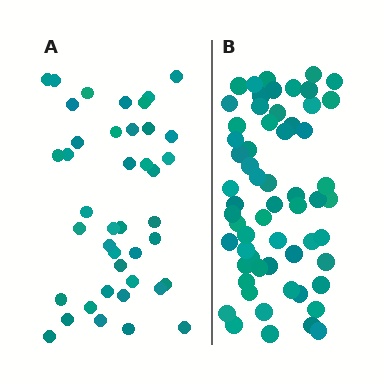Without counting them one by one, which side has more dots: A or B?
Region B (the right region) has more dots.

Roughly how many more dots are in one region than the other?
Region B has approximately 20 more dots than region A.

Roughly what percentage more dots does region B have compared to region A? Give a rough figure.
About 45% more.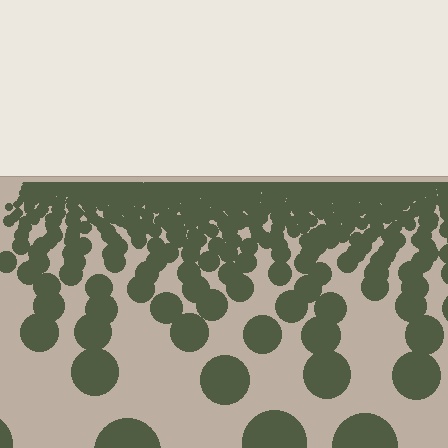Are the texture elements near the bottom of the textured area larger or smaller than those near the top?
Larger. Near the bottom, elements are closer to the viewer and appear at a bigger on-screen size.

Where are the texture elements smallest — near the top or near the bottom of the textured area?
Near the top.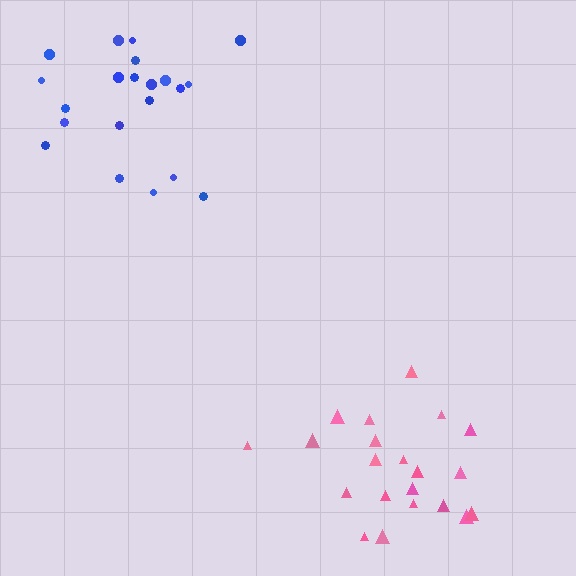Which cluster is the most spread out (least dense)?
Pink.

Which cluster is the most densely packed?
Blue.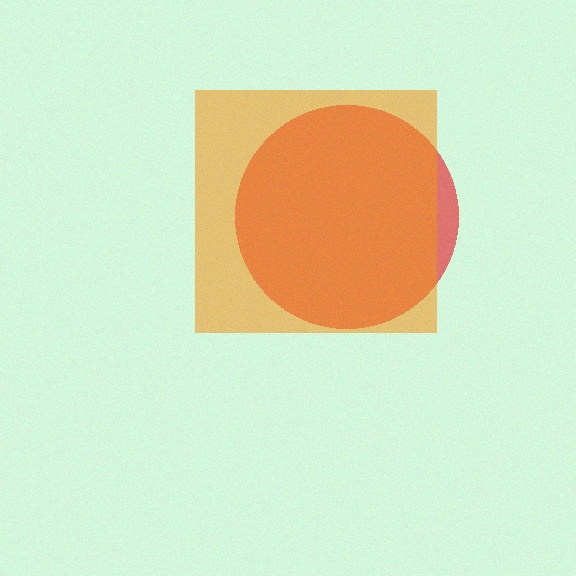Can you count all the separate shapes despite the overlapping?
Yes, there are 2 separate shapes.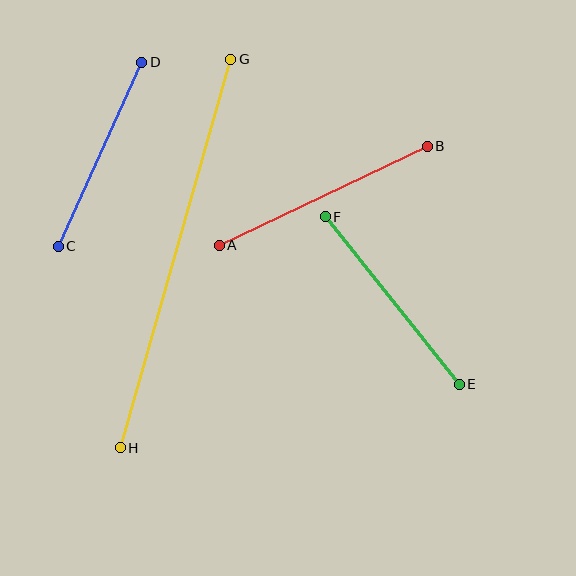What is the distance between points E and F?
The distance is approximately 214 pixels.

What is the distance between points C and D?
The distance is approximately 202 pixels.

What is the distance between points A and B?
The distance is approximately 231 pixels.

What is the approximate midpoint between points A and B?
The midpoint is at approximately (323, 196) pixels.